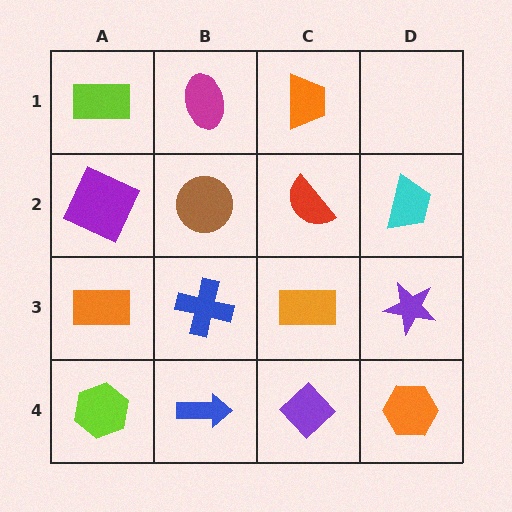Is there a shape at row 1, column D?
No, that cell is empty.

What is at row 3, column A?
An orange rectangle.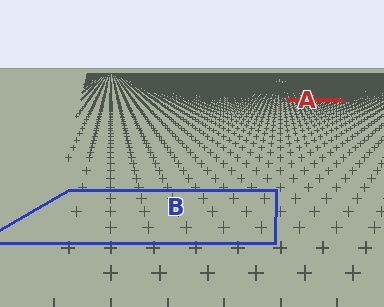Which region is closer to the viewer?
Region B is closer. The texture elements there are larger and more spread out.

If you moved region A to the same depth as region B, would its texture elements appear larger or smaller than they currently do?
They would appear larger. At a closer depth, the same texture elements are projected at a bigger on-screen size.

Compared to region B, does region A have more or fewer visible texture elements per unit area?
Region A has more texture elements per unit area — they are packed more densely because it is farther away.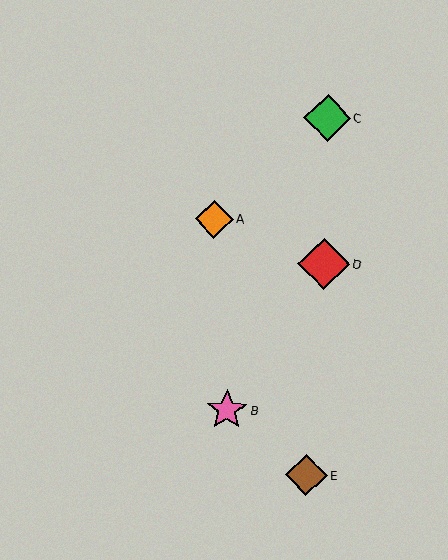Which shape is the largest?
The red diamond (labeled D) is the largest.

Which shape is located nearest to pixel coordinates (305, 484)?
The brown diamond (labeled E) at (306, 475) is nearest to that location.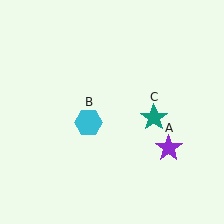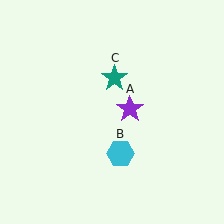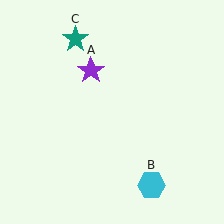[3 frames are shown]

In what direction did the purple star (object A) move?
The purple star (object A) moved up and to the left.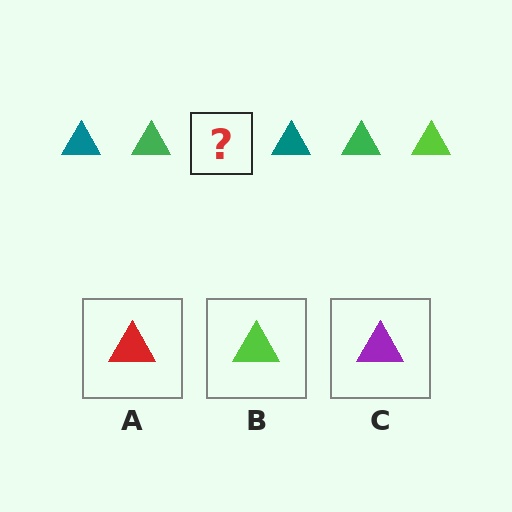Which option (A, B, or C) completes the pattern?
B.